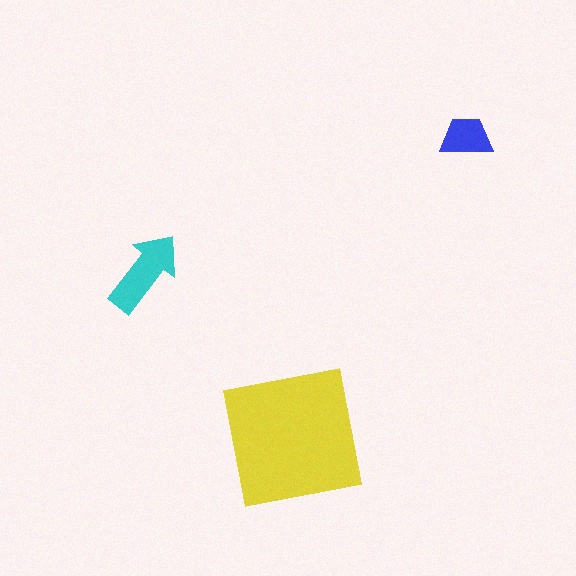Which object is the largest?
The yellow square.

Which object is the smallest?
The blue trapezoid.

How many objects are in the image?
There are 3 objects in the image.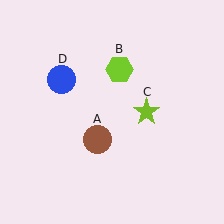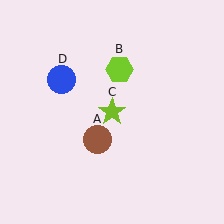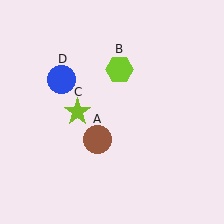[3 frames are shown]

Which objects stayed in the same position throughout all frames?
Brown circle (object A) and lime hexagon (object B) and blue circle (object D) remained stationary.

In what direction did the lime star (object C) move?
The lime star (object C) moved left.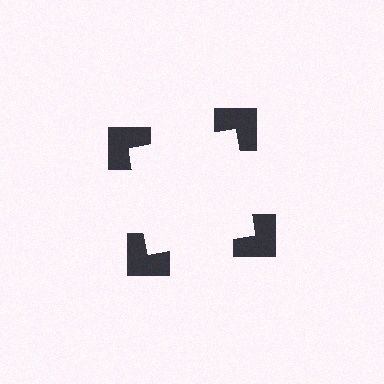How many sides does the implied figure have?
4 sides.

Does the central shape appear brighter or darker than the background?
It typically appears slightly brighter than the background, even though no actual brightness change is drawn.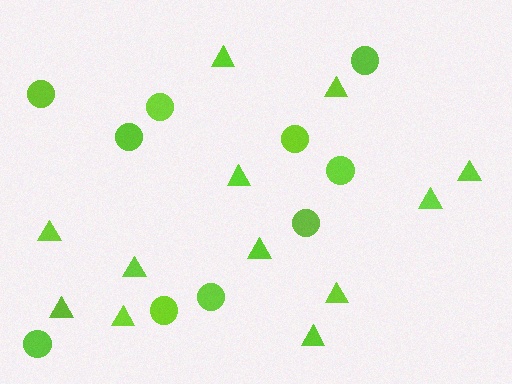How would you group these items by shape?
There are 2 groups: one group of circles (10) and one group of triangles (12).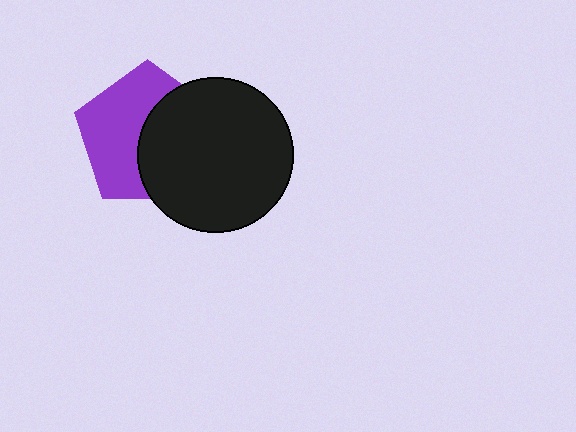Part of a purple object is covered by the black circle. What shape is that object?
It is a pentagon.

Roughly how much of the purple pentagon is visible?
About half of it is visible (roughly 52%).